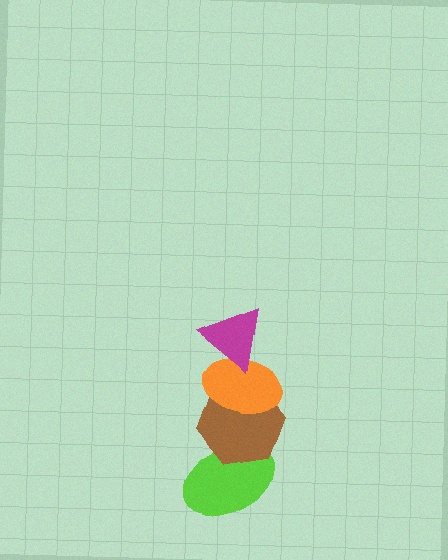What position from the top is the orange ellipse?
The orange ellipse is 2nd from the top.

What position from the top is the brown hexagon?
The brown hexagon is 3rd from the top.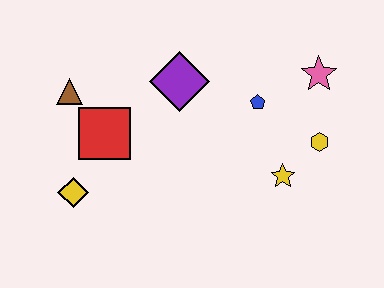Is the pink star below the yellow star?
No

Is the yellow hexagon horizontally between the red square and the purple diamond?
No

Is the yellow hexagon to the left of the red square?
No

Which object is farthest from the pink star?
The yellow diamond is farthest from the pink star.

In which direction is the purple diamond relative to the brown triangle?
The purple diamond is to the right of the brown triangle.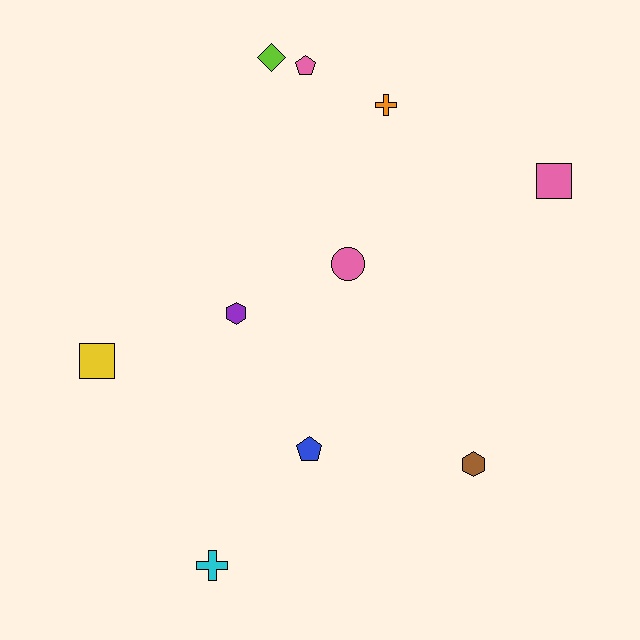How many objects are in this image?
There are 10 objects.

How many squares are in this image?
There are 2 squares.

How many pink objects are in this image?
There are 3 pink objects.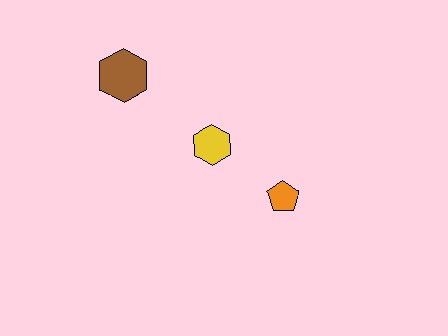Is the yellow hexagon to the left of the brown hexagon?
No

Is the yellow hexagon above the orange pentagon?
Yes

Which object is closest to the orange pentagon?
The yellow hexagon is closest to the orange pentagon.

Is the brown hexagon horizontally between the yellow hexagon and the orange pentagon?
No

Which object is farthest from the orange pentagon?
The brown hexagon is farthest from the orange pentagon.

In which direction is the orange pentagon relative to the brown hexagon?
The orange pentagon is to the right of the brown hexagon.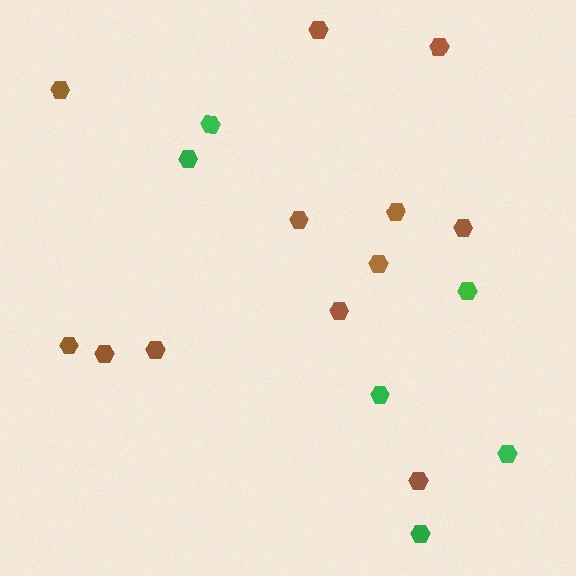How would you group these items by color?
There are 2 groups: one group of green hexagons (6) and one group of brown hexagons (12).